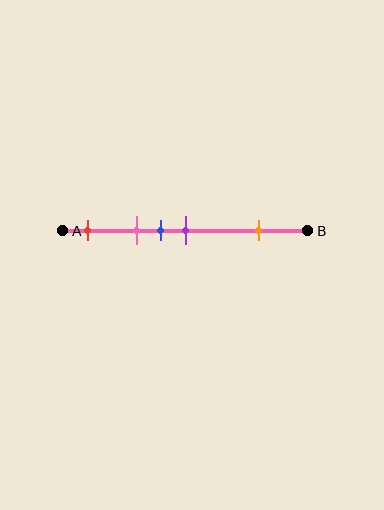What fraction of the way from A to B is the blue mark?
The blue mark is approximately 40% (0.4) of the way from A to B.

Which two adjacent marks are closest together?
The blue and purple marks are the closest adjacent pair.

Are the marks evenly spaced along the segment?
No, the marks are not evenly spaced.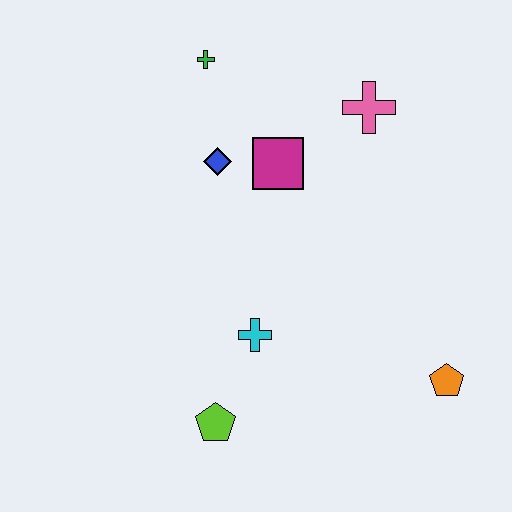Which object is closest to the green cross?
The blue diamond is closest to the green cross.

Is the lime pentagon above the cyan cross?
No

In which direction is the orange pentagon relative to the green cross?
The orange pentagon is below the green cross.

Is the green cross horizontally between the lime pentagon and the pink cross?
No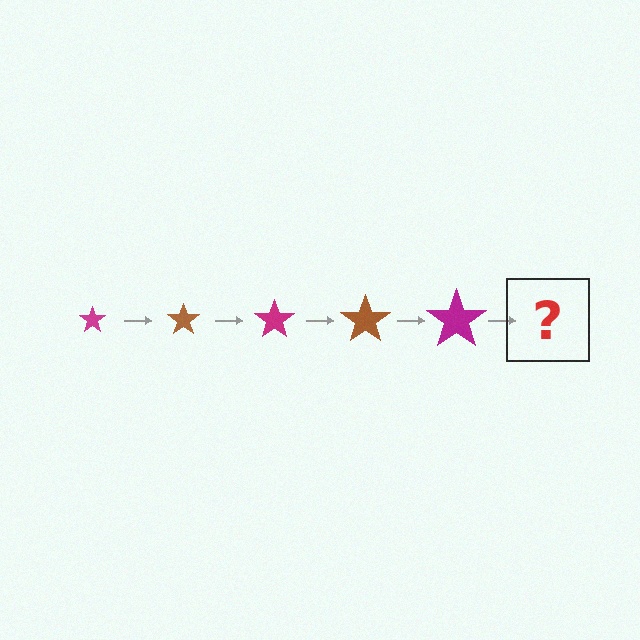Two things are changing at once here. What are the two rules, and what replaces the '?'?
The two rules are that the star grows larger each step and the color cycles through magenta and brown. The '?' should be a brown star, larger than the previous one.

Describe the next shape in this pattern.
It should be a brown star, larger than the previous one.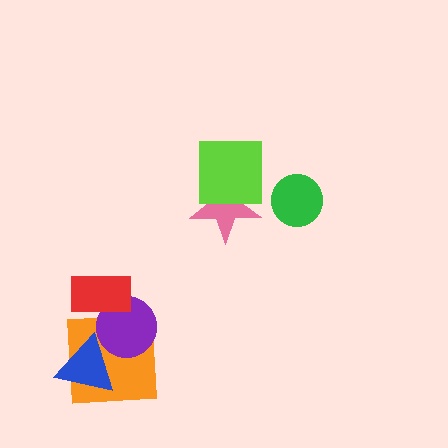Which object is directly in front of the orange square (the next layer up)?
The purple circle is directly in front of the orange square.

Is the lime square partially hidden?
No, no other shape covers it.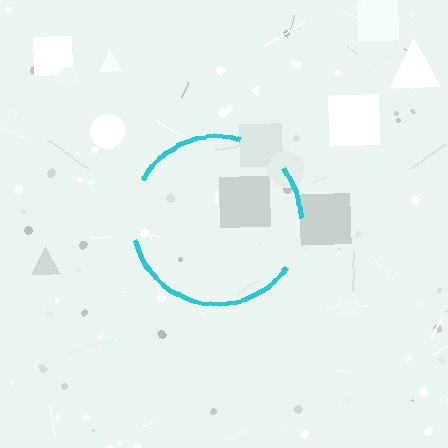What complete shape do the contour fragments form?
The contour fragments form a circle.